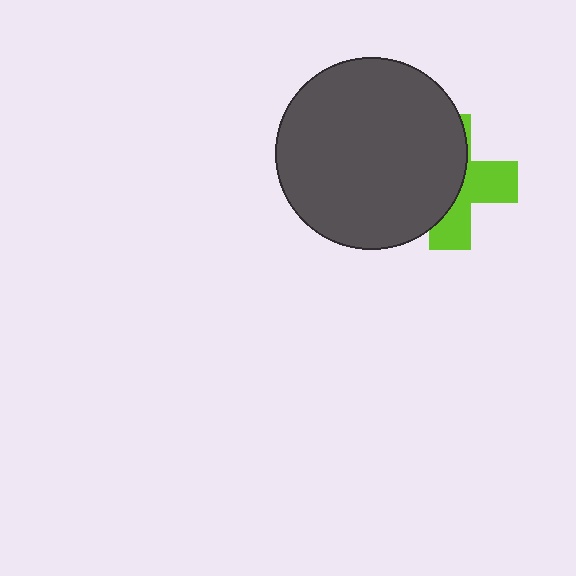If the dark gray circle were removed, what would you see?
You would see the complete lime cross.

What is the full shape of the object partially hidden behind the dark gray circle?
The partially hidden object is a lime cross.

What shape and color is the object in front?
The object in front is a dark gray circle.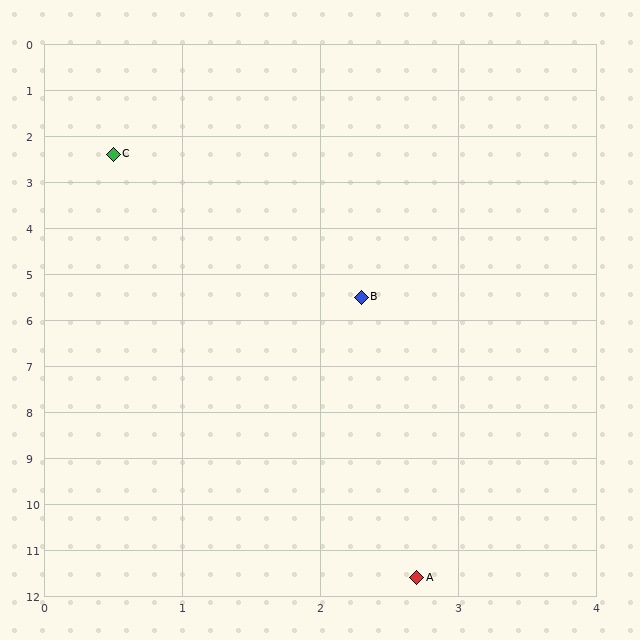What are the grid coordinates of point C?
Point C is at approximately (0.5, 2.4).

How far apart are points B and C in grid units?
Points B and C are about 3.6 grid units apart.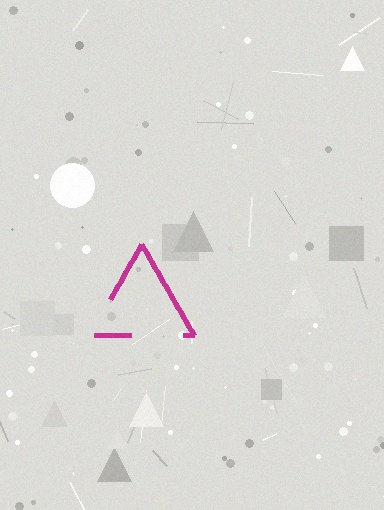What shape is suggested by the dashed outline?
The dashed outline suggests a triangle.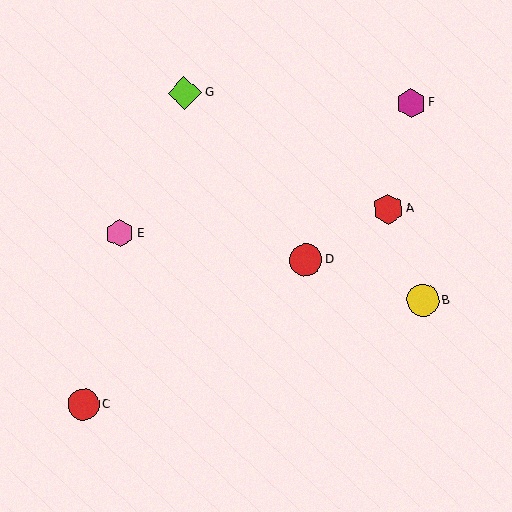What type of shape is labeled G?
Shape G is a lime diamond.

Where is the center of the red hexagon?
The center of the red hexagon is at (388, 209).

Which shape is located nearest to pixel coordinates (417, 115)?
The magenta hexagon (labeled F) at (411, 103) is nearest to that location.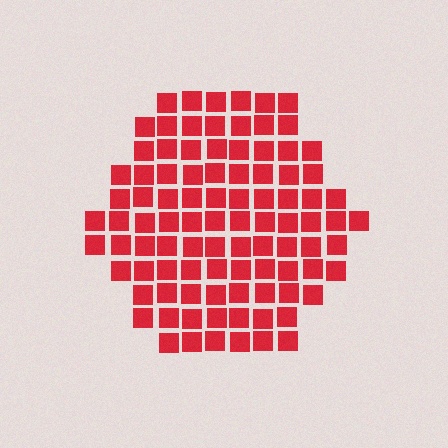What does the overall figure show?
The overall figure shows a hexagon.